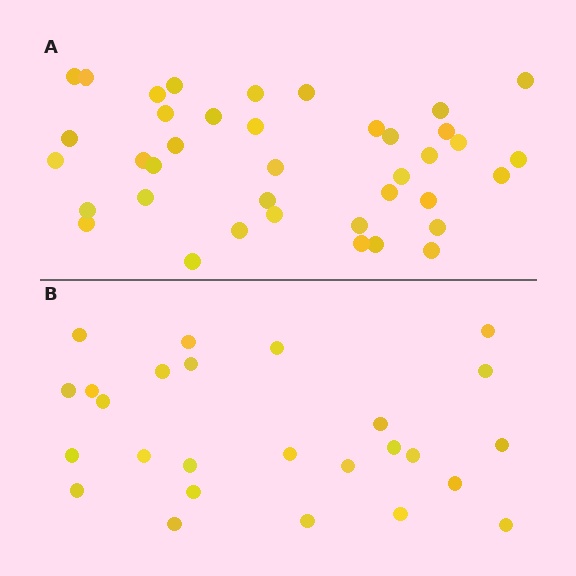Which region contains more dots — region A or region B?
Region A (the top region) has more dots.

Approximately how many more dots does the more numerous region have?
Region A has approximately 15 more dots than region B.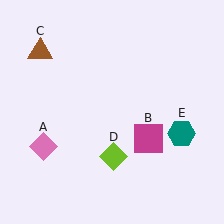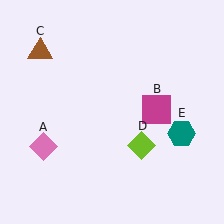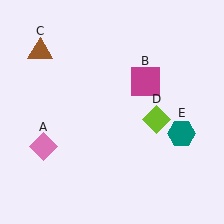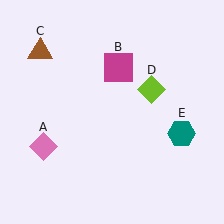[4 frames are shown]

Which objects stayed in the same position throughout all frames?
Pink diamond (object A) and brown triangle (object C) and teal hexagon (object E) remained stationary.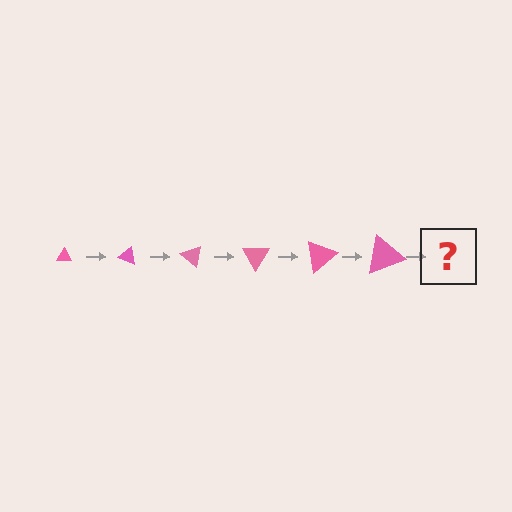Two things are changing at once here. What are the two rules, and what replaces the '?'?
The two rules are that the triangle grows larger each step and it rotates 20 degrees each step. The '?' should be a triangle, larger than the previous one and rotated 120 degrees from the start.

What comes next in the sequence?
The next element should be a triangle, larger than the previous one and rotated 120 degrees from the start.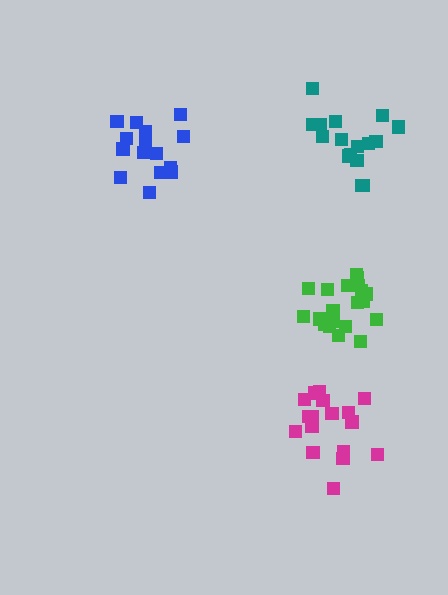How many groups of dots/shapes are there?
There are 4 groups.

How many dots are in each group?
Group 1: 16 dots, Group 2: 15 dots, Group 3: 17 dots, Group 4: 20 dots (68 total).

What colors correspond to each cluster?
The clusters are colored: teal, blue, magenta, green.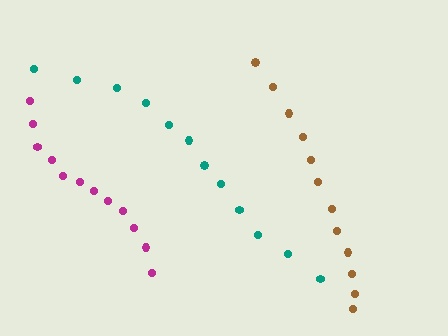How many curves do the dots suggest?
There are 3 distinct paths.